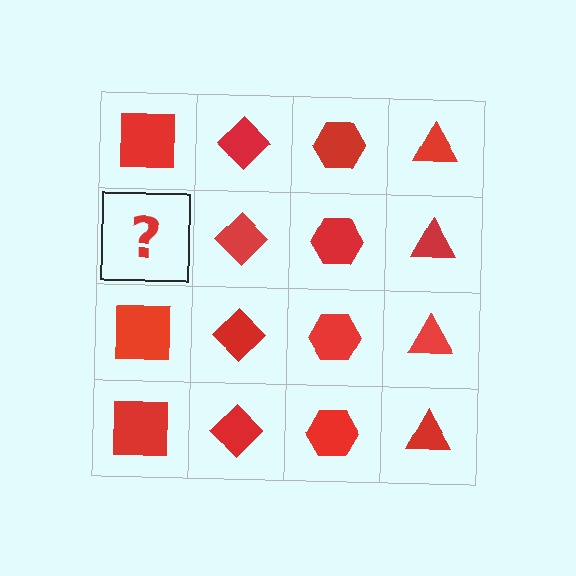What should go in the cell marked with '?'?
The missing cell should contain a red square.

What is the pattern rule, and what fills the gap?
The rule is that each column has a consistent shape. The gap should be filled with a red square.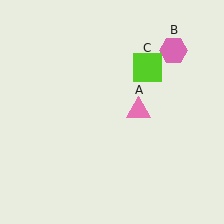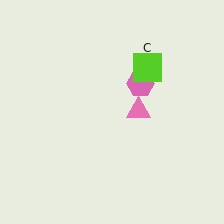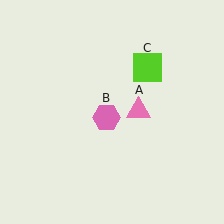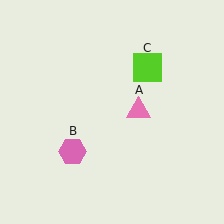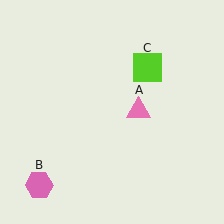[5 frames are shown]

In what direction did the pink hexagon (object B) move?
The pink hexagon (object B) moved down and to the left.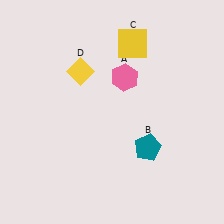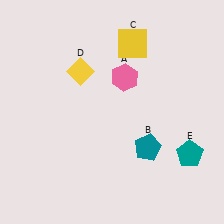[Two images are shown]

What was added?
A teal pentagon (E) was added in Image 2.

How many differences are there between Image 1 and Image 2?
There is 1 difference between the two images.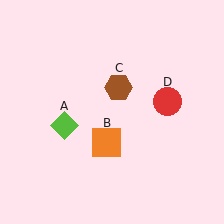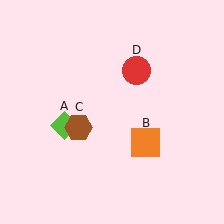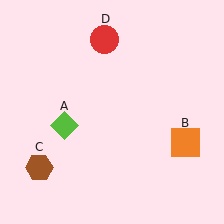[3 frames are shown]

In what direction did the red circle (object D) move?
The red circle (object D) moved up and to the left.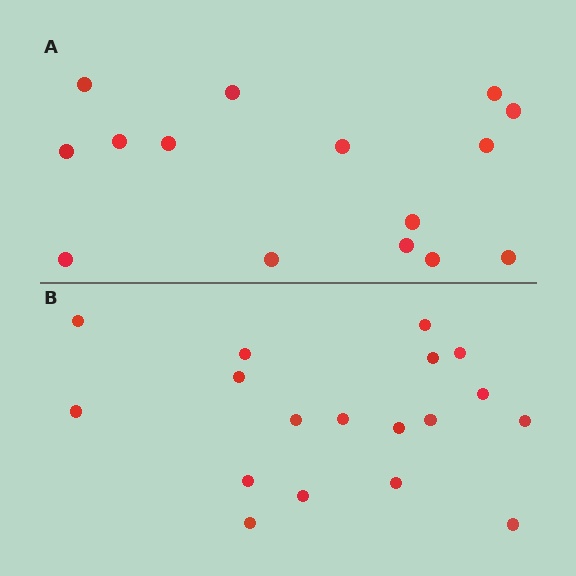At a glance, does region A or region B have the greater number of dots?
Region B (the bottom region) has more dots.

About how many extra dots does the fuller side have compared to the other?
Region B has just a few more — roughly 2 or 3 more dots than region A.